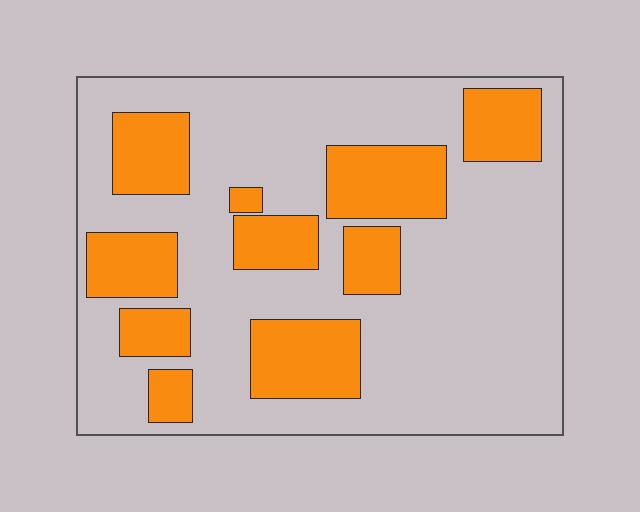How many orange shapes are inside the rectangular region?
10.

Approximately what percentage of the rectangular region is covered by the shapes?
Approximately 30%.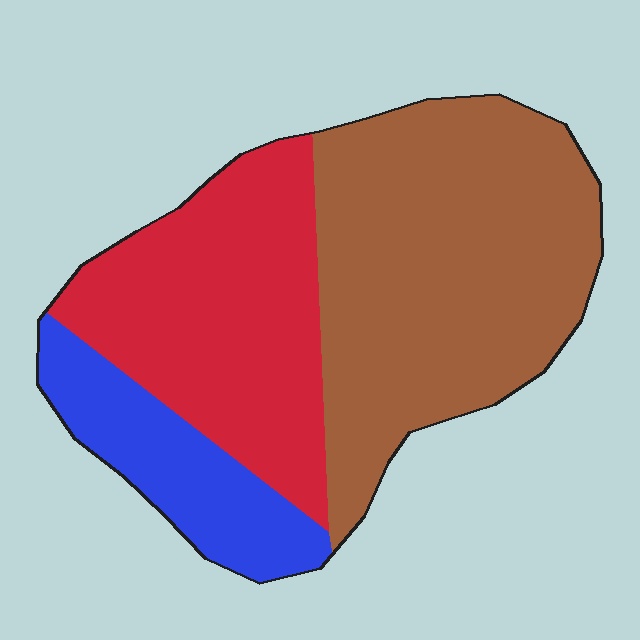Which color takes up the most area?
Brown, at roughly 50%.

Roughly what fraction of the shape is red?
Red takes up between a third and a half of the shape.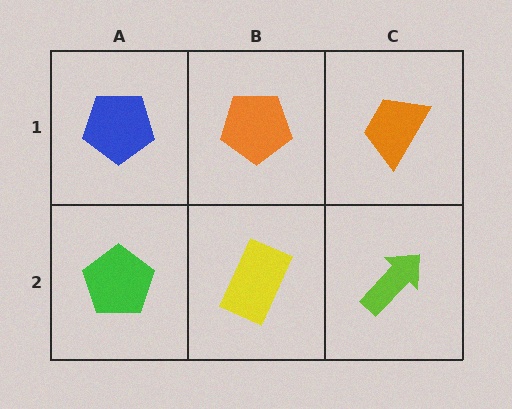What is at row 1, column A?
A blue pentagon.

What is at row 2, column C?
A lime arrow.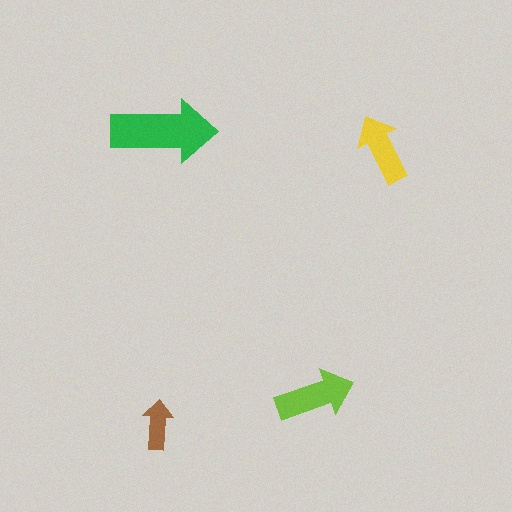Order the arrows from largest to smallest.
the green one, the lime one, the yellow one, the brown one.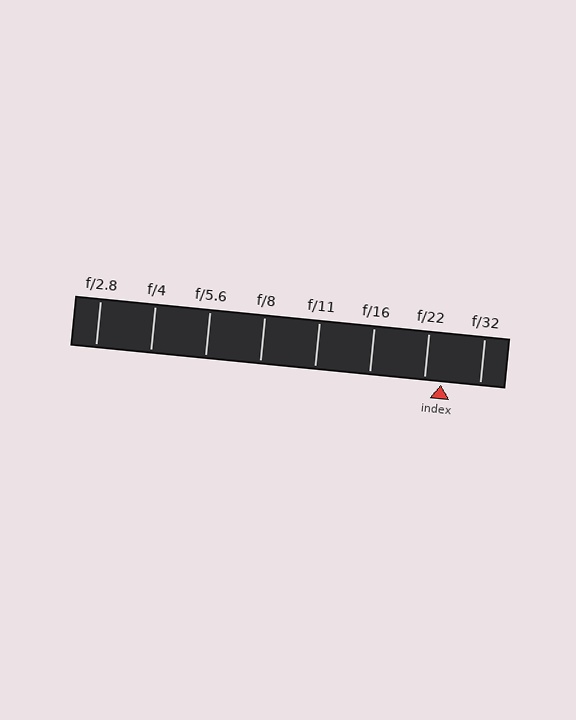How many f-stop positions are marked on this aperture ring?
There are 8 f-stop positions marked.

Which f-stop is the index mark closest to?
The index mark is closest to f/22.